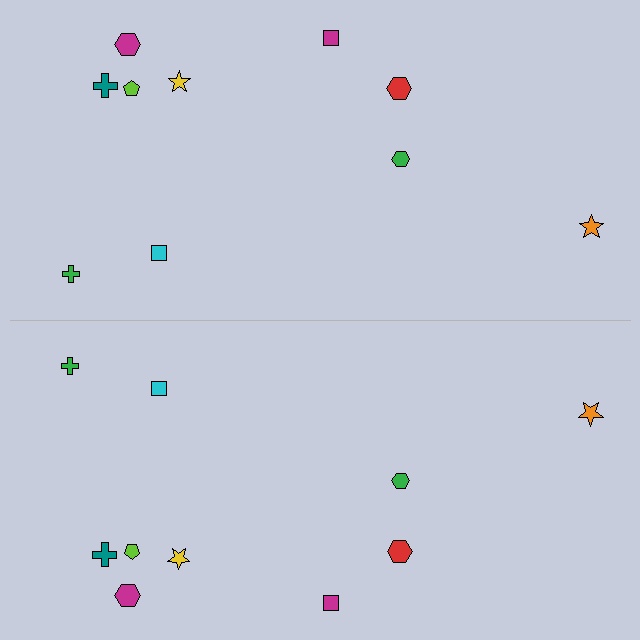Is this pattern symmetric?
Yes, this pattern has bilateral (reflection) symmetry.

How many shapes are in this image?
There are 20 shapes in this image.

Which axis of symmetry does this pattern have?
The pattern has a horizontal axis of symmetry running through the center of the image.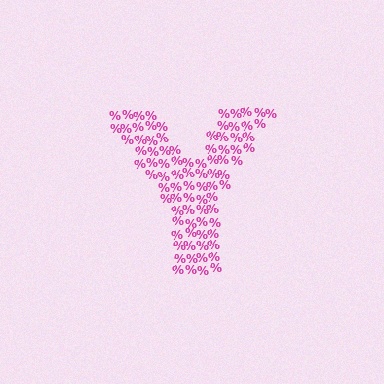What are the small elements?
The small elements are percent signs.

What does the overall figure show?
The overall figure shows the letter Y.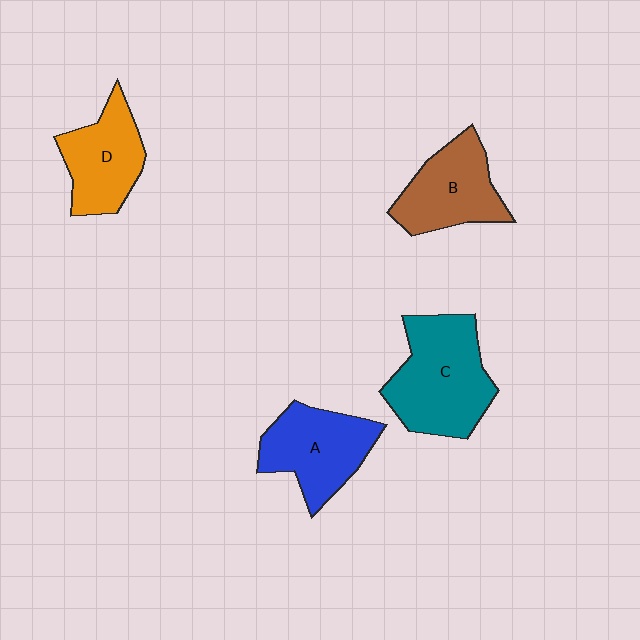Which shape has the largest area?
Shape C (teal).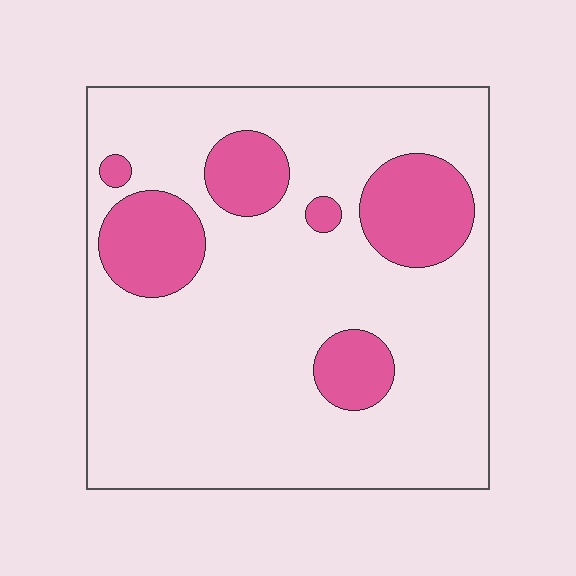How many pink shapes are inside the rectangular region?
6.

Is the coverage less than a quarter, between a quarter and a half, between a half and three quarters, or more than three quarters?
Less than a quarter.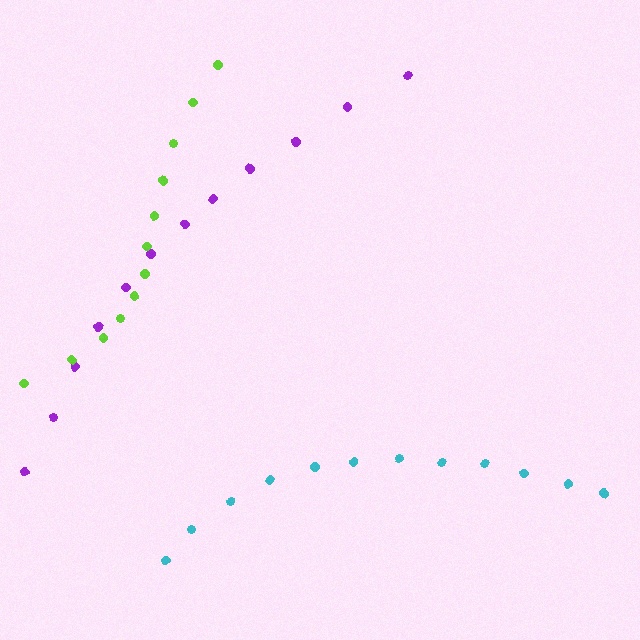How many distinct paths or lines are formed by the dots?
There are 3 distinct paths.